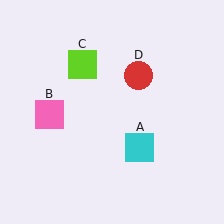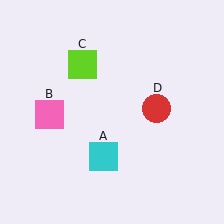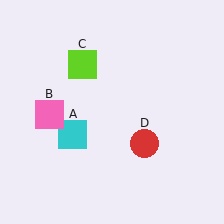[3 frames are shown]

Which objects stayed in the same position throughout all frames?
Pink square (object B) and lime square (object C) remained stationary.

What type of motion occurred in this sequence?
The cyan square (object A), red circle (object D) rotated clockwise around the center of the scene.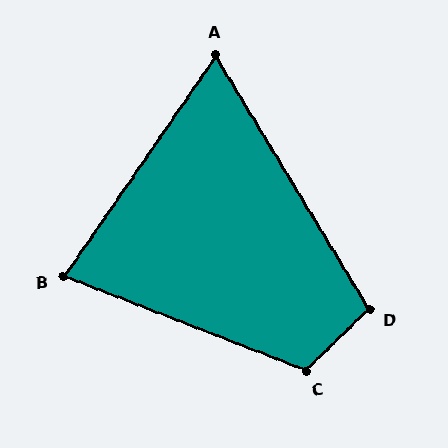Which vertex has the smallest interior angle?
A, at approximately 66 degrees.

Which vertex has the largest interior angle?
C, at approximately 114 degrees.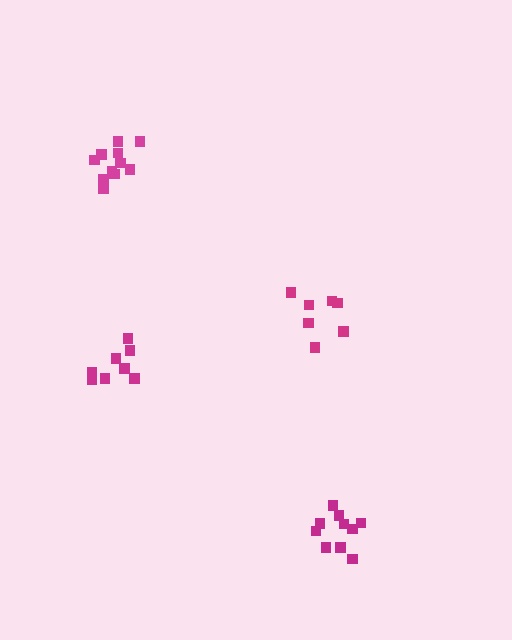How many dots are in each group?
Group 1: 7 dots, Group 2: 9 dots, Group 3: 11 dots, Group 4: 10 dots (37 total).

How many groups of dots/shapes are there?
There are 4 groups.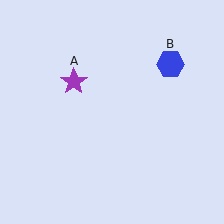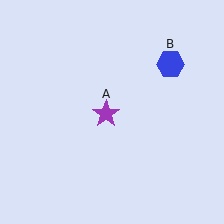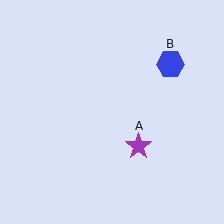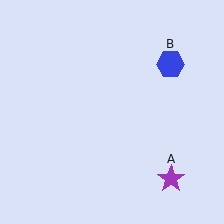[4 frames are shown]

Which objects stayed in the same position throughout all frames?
Blue hexagon (object B) remained stationary.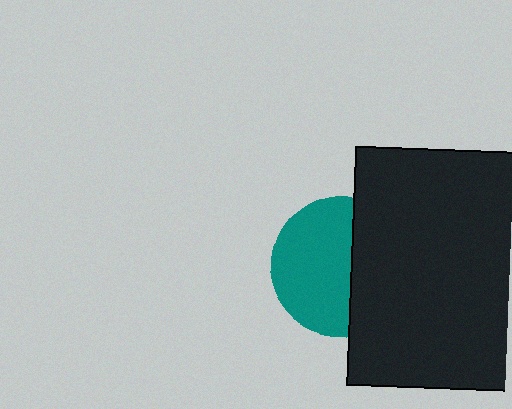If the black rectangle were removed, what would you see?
You would see the complete teal circle.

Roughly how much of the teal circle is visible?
About half of it is visible (roughly 59%).